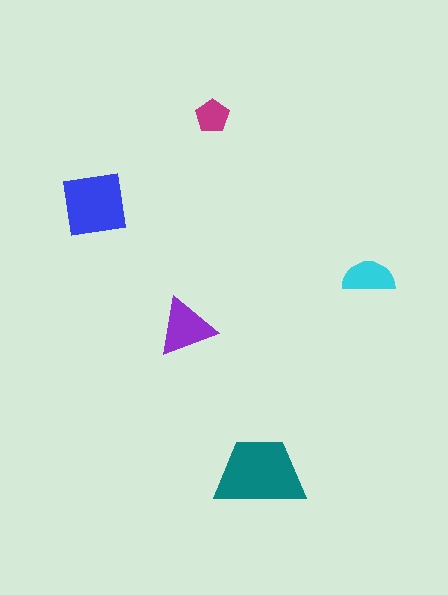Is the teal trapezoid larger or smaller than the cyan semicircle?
Larger.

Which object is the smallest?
The magenta pentagon.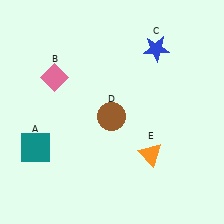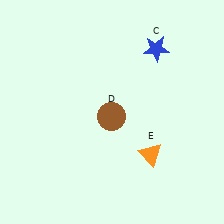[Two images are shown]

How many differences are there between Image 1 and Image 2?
There are 2 differences between the two images.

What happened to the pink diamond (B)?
The pink diamond (B) was removed in Image 2. It was in the top-left area of Image 1.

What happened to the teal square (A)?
The teal square (A) was removed in Image 2. It was in the bottom-left area of Image 1.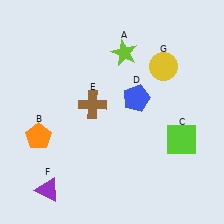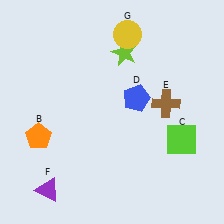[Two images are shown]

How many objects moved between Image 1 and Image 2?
2 objects moved between the two images.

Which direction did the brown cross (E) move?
The brown cross (E) moved right.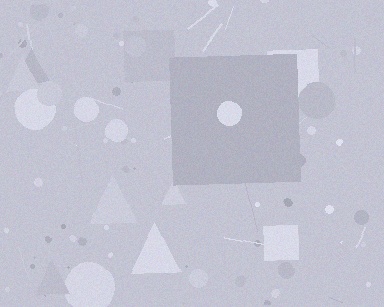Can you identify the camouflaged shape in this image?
The camouflaged shape is a square.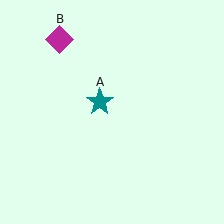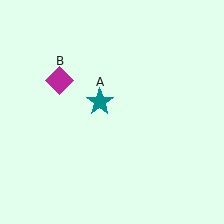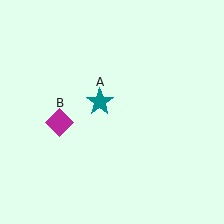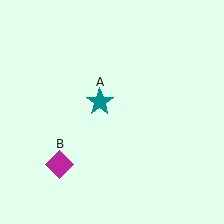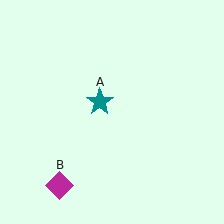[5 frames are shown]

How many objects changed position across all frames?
1 object changed position: magenta diamond (object B).